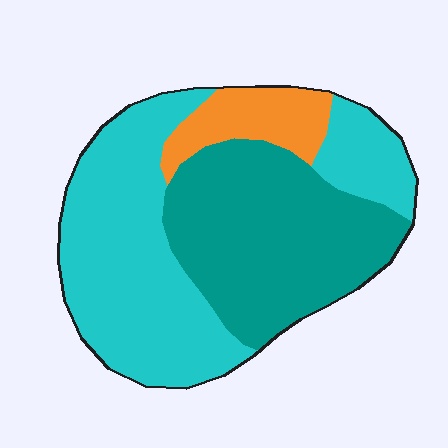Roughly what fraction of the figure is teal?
Teal takes up about two fifths (2/5) of the figure.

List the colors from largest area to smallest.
From largest to smallest: cyan, teal, orange.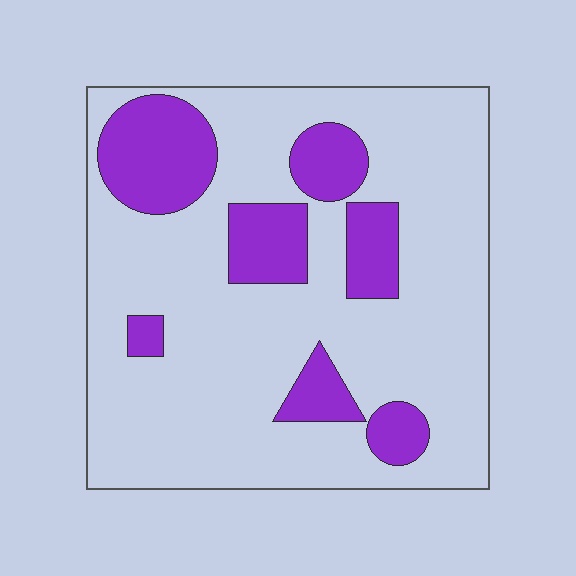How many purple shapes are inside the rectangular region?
7.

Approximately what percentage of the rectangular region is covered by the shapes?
Approximately 25%.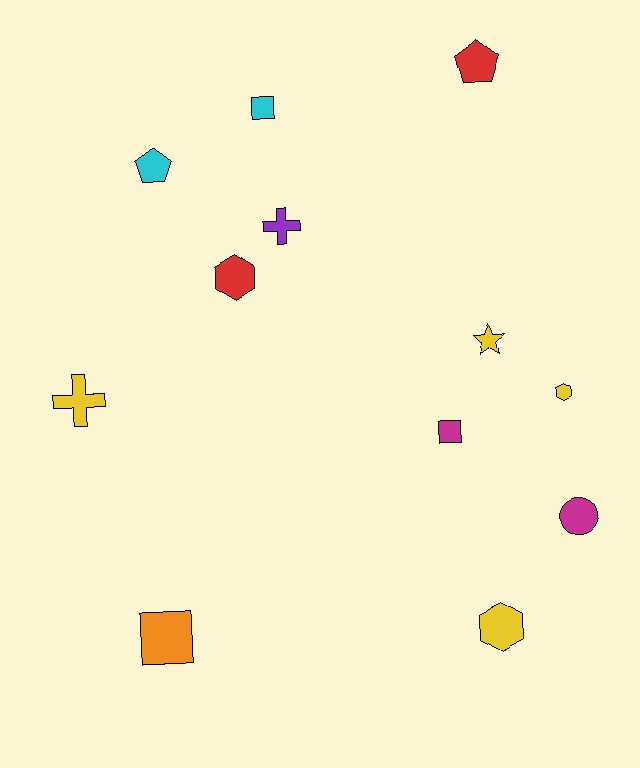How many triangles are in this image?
There are no triangles.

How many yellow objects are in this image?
There are 4 yellow objects.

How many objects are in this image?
There are 12 objects.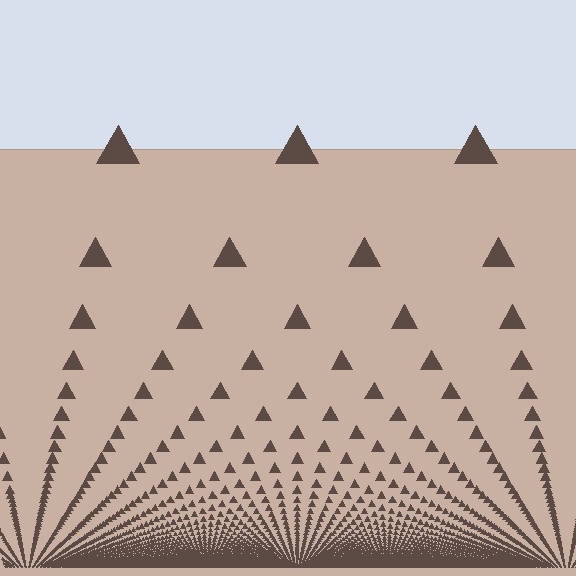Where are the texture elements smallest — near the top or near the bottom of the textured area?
Near the bottom.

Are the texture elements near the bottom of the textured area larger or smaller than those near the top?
Smaller. The gradient is inverted — elements near the bottom are smaller and denser.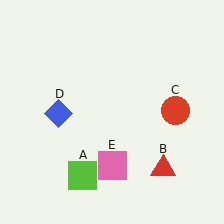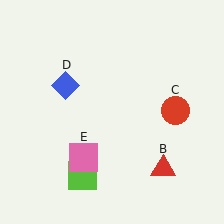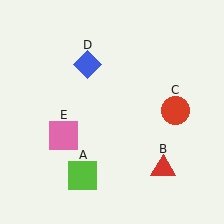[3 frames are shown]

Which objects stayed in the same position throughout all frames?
Lime square (object A) and red triangle (object B) and red circle (object C) remained stationary.